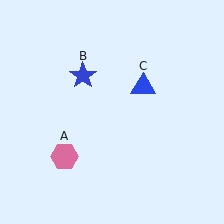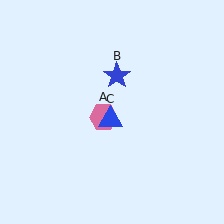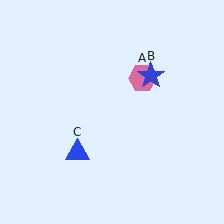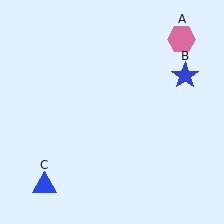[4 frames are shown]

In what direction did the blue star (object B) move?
The blue star (object B) moved right.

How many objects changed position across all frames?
3 objects changed position: pink hexagon (object A), blue star (object B), blue triangle (object C).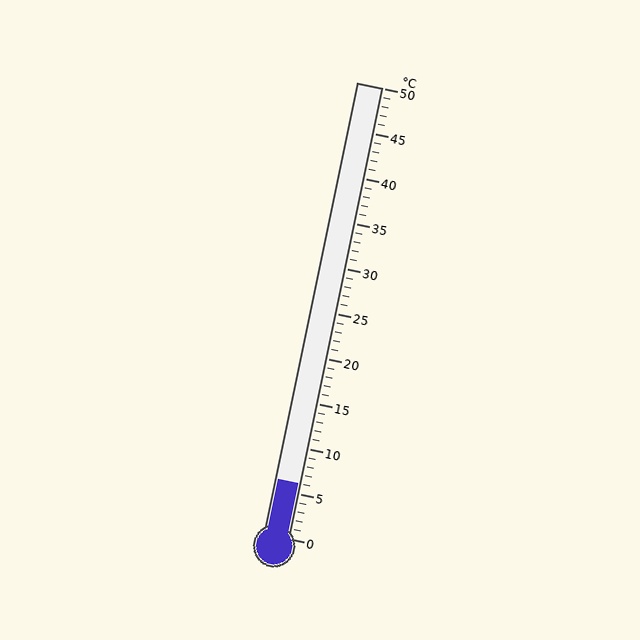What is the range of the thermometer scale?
The thermometer scale ranges from 0°C to 50°C.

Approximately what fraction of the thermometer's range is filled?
The thermometer is filled to approximately 10% of its range.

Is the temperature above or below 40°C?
The temperature is below 40°C.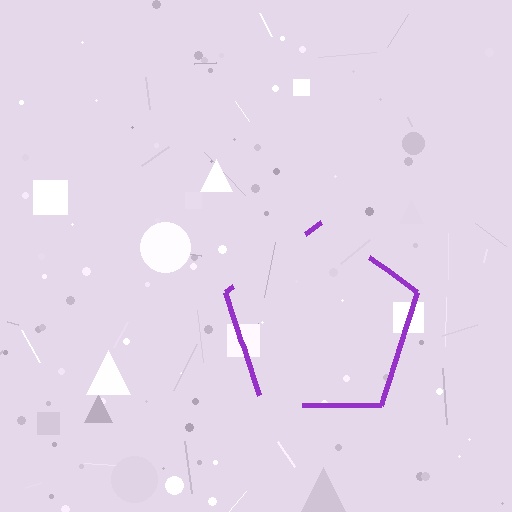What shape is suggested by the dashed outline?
The dashed outline suggests a pentagon.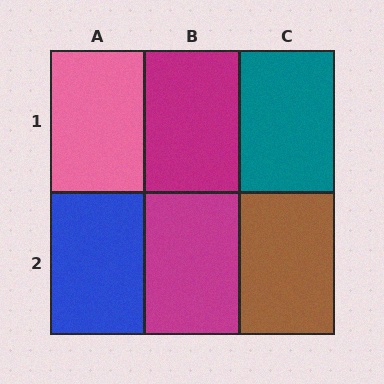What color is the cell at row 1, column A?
Pink.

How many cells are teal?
1 cell is teal.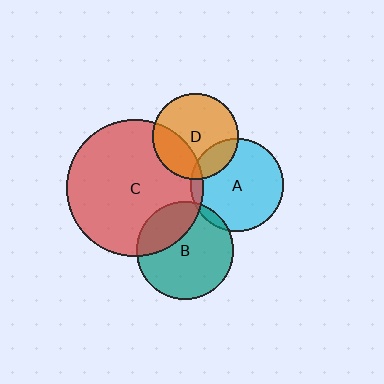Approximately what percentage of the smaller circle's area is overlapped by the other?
Approximately 5%.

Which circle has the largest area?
Circle C (red).